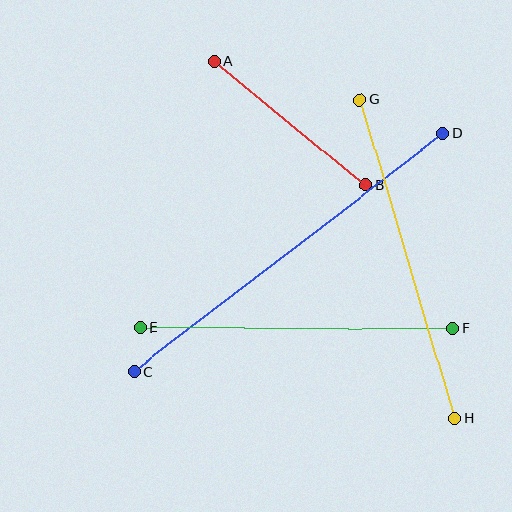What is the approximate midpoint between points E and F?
The midpoint is at approximately (297, 328) pixels.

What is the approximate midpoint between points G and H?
The midpoint is at approximately (407, 259) pixels.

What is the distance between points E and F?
The distance is approximately 312 pixels.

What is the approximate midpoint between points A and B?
The midpoint is at approximately (290, 123) pixels.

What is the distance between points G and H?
The distance is approximately 332 pixels.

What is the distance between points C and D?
The distance is approximately 390 pixels.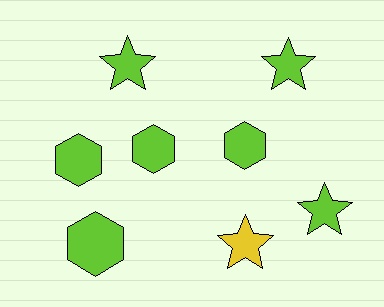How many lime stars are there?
There are 3 lime stars.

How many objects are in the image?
There are 8 objects.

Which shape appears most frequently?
Star, with 4 objects.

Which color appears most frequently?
Lime, with 7 objects.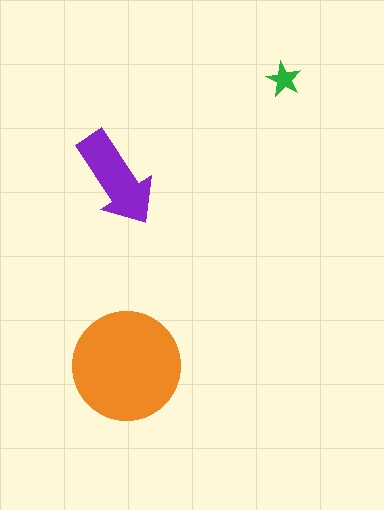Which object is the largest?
The orange circle.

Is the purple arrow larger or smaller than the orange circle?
Smaller.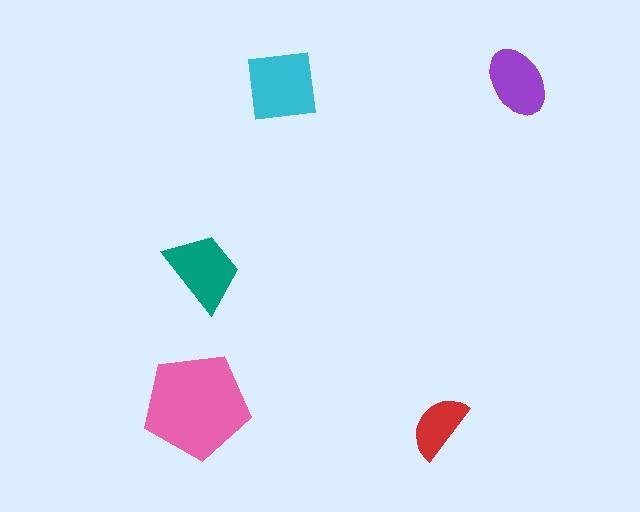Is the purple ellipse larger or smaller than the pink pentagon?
Smaller.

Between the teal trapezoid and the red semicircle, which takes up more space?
The teal trapezoid.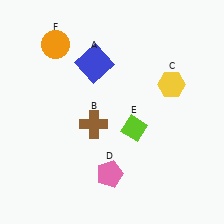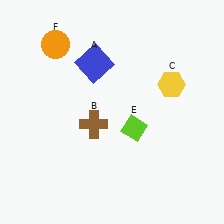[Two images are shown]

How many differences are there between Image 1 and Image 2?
There is 1 difference between the two images.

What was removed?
The pink pentagon (D) was removed in Image 2.